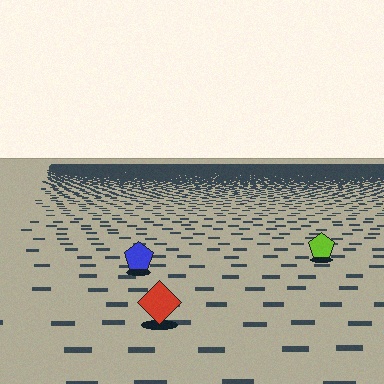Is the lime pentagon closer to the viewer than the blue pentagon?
No. The blue pentagon is closer — you can tell from the texture gradient: the ground texture is coarser near it.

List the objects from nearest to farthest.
From nearest to farthest: the red diamond, the blue pentagon, the lime pentagon.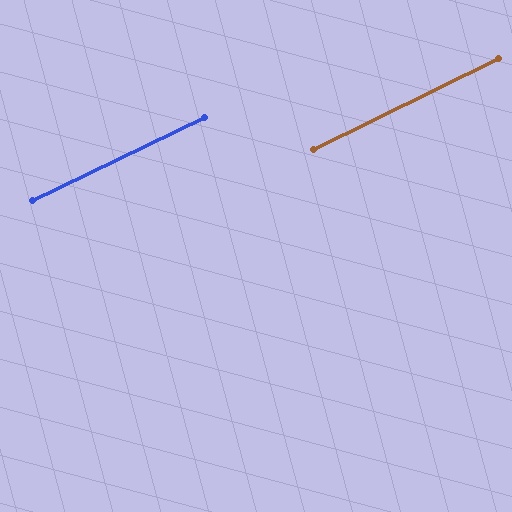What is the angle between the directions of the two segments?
Approximately 1 degree.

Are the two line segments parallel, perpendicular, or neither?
Parallel — their directions differ by only 0.6°.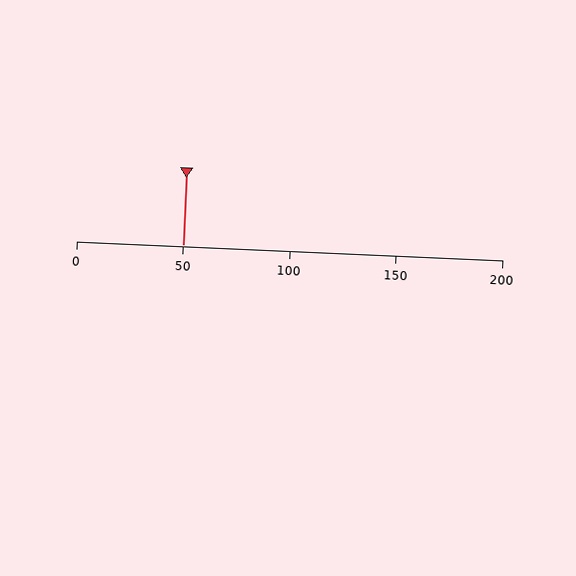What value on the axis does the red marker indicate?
The marker indicates approximately 50.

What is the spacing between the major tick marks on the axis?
The major ticks are spaced 50 apart.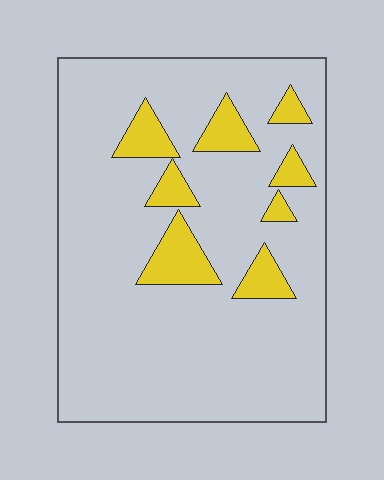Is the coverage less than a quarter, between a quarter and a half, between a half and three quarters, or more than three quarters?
Less than a quarter.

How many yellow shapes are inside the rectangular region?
8.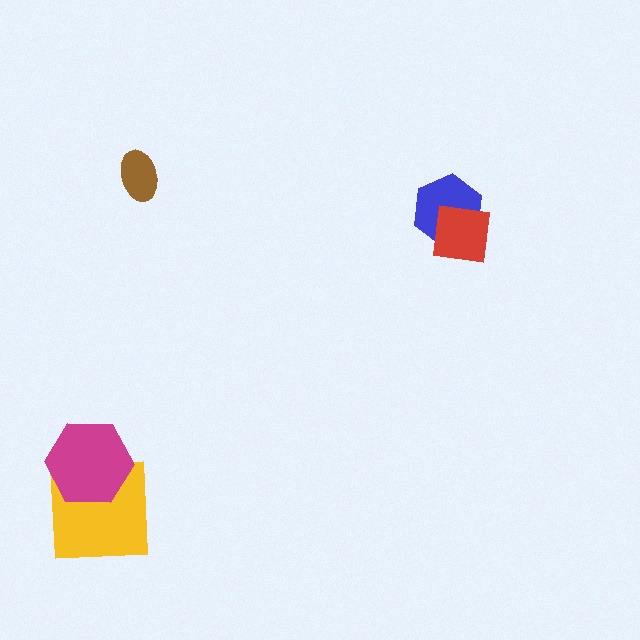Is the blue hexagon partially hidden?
Yes, it is partially covered by another shape.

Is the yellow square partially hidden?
Yes, it is partially covered by another shape.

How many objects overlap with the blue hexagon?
1 object overlaps with the blue hexagon.